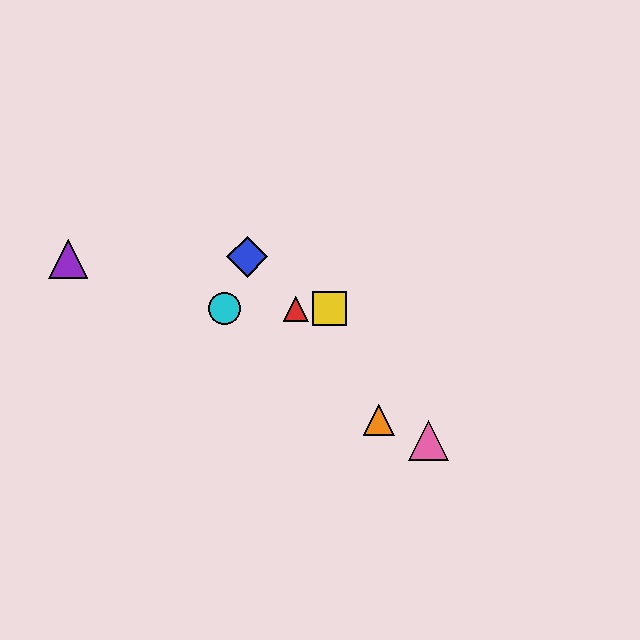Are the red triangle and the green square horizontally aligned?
Yes, both are at y≈309.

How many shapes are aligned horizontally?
4 shapes (the red triangle, the green square, the yellow square, the cyan circle) are aligned horizontally.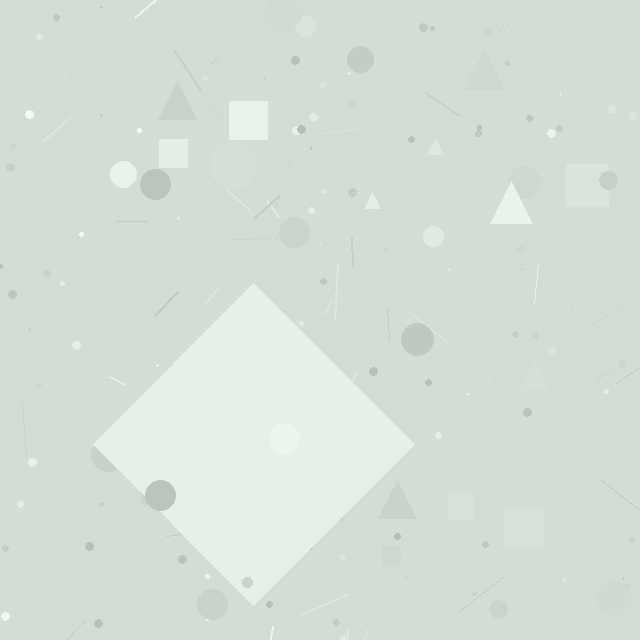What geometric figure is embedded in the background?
A diamond is embedded in the background.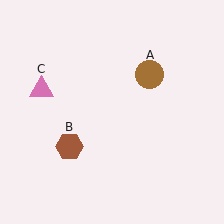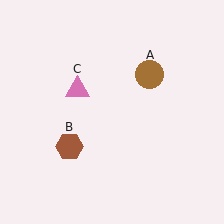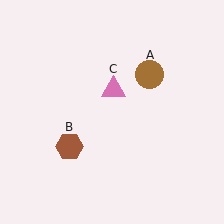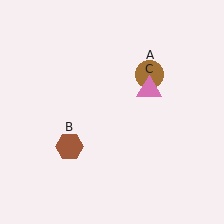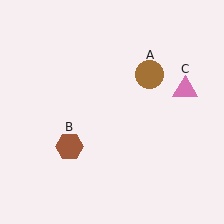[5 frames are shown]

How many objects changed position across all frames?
1 object changed position: pink triangle (object C).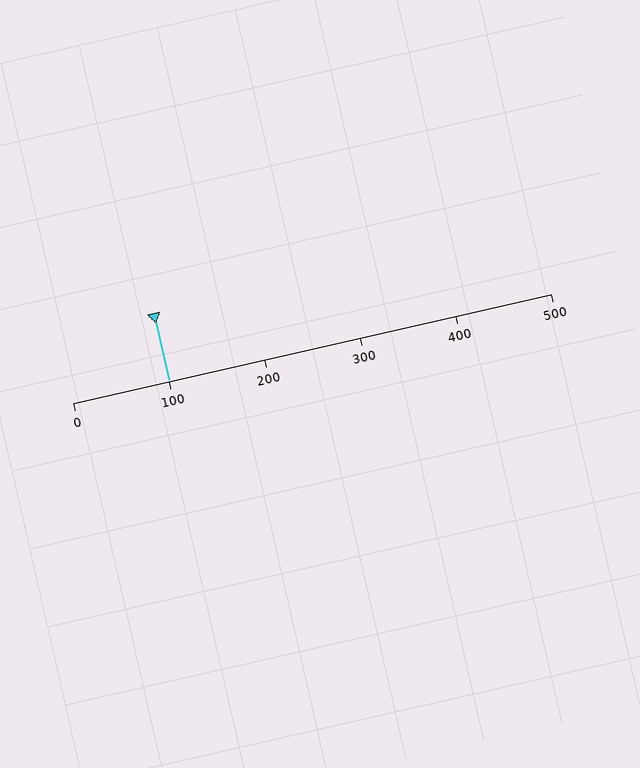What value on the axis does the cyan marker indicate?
The marker indicates approximately 100.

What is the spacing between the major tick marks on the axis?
The major ticks are spaced 100 apart.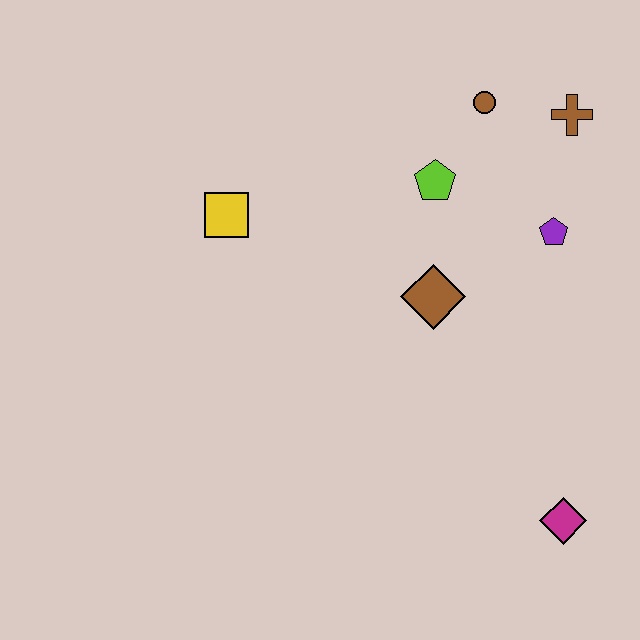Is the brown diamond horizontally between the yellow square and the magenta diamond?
Yes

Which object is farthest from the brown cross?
The magenta diamond is farthest from the brown cross.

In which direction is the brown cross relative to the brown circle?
The brown cross is to the right of the brown circle.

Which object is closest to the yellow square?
The lime pentagon is closest to the yellow square.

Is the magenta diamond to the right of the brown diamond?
Yes